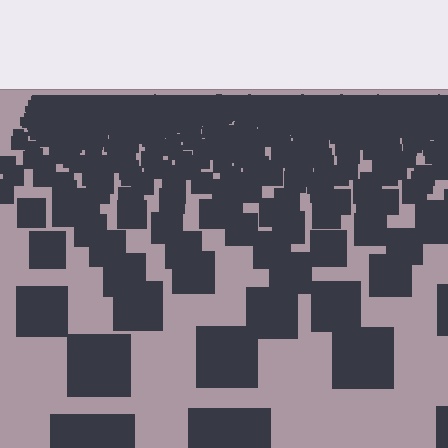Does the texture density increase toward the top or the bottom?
Density increases toward the top.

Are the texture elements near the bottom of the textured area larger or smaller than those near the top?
Larger. Near the bottom, elements are closer to the viewer and appear at a bigger on-screen size.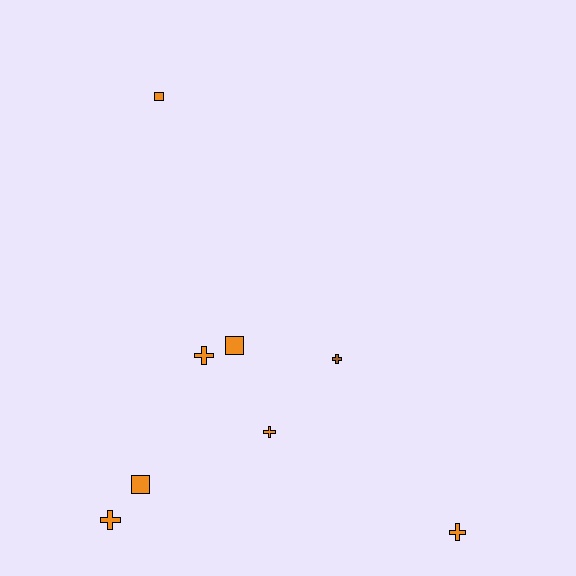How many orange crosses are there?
There are 4 orange crosses.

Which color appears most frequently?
Orange, with 7 objects.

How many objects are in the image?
There are 8 objects.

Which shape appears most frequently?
Cross, with 5 objects.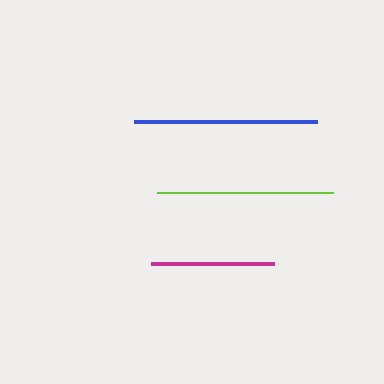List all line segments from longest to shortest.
From longest to shortest: blue, lime, magenta.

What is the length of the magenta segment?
The magenta segment is approximately 124 pixels long.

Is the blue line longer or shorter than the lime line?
The blue line is longer than the lime line.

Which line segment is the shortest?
The magenta line is the shortest at approximately 124 pixels.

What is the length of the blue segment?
The blue segment is approximately 183 pixels long.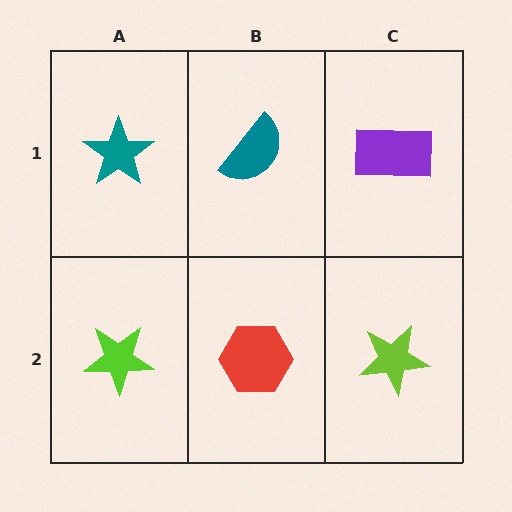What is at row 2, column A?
A lime star.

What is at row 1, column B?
A teal semicircle.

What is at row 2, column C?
A lime star.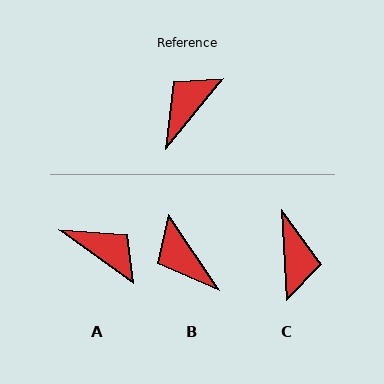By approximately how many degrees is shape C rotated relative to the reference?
Approximately 138 degrees clockwise.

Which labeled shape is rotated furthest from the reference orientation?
C, about 138 degrees away.